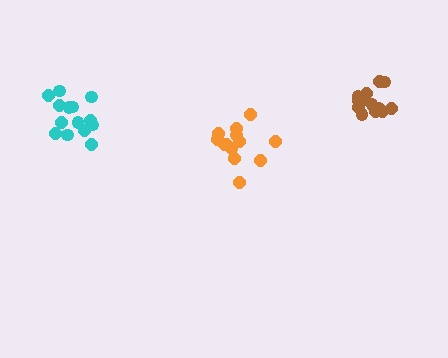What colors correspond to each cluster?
The clusters are colored: orange, brown, cyan.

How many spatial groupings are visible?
There are 3 spatial groupings.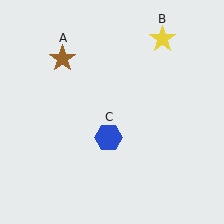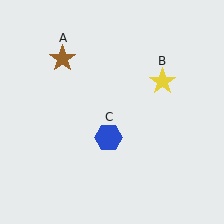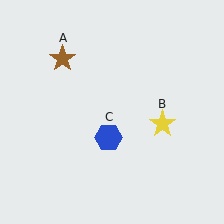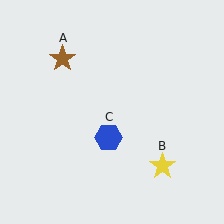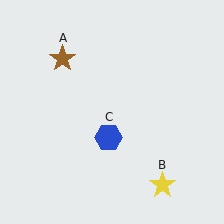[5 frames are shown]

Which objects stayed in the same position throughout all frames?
Brown star (object A) and blue hexagon (object C) remained stationary.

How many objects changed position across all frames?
1 object changed position: yellow star (object B).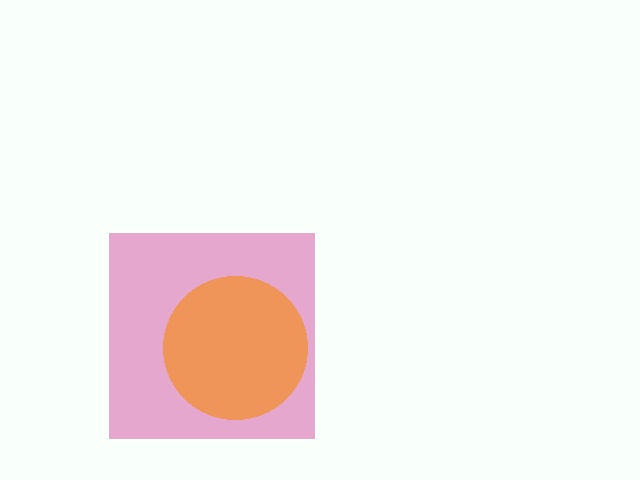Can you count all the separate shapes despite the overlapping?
Yes, there are 2 separate shapes.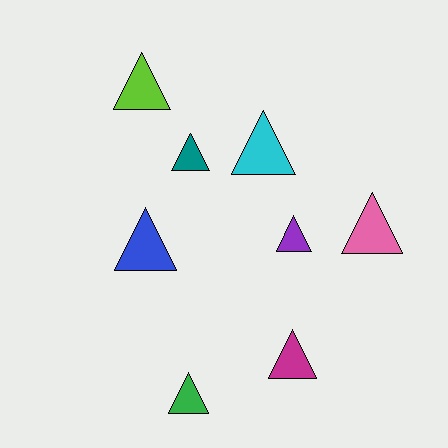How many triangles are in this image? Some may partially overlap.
There are 8 triangles.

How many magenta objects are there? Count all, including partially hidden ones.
There is 1 magenta object.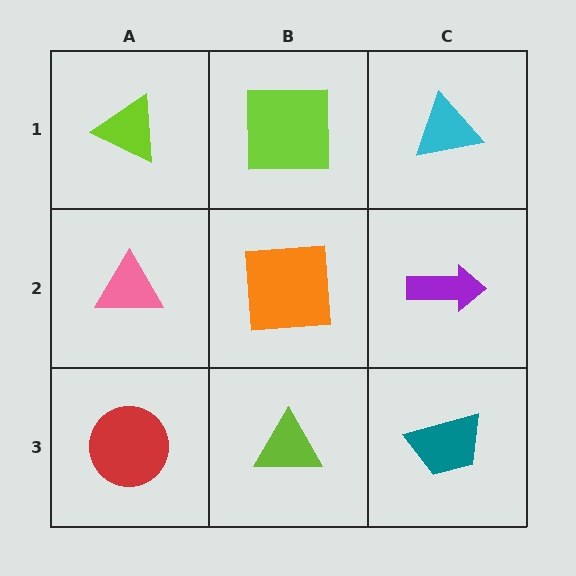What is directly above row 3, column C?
A purple arrow.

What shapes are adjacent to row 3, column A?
A pink triangle (row 2, column A), a lime triangle (row 3, column B).